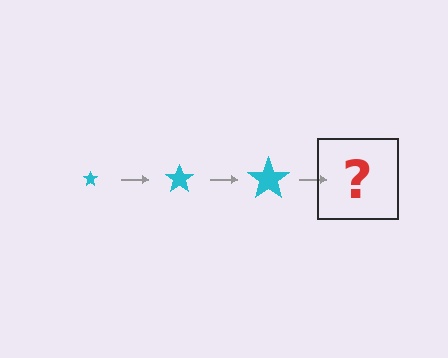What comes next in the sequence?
The next element should be a cyan star, larger than the previous one.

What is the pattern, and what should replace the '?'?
The pattern is that the star gets progressively larger each step. The '?' should be a cyan star, larger than the previous one.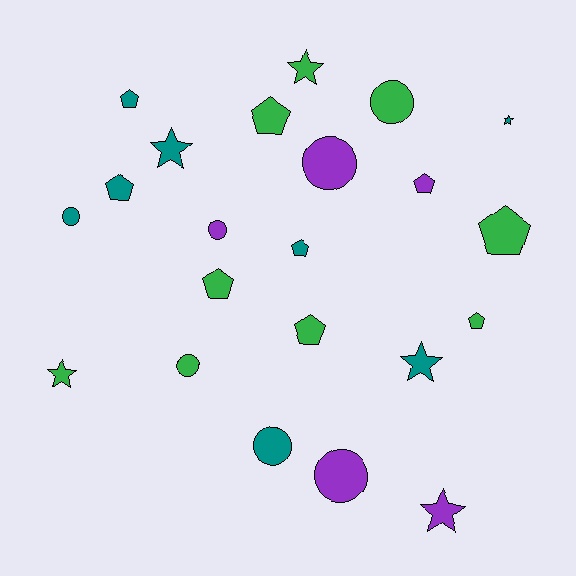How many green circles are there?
There are 2 green circles.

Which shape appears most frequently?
Pentagon, with 9 objects.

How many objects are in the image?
There are 22 objects.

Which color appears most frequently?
Green, with 9 objects.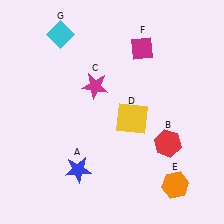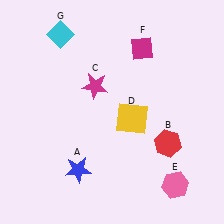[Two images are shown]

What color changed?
The hexagon (E) changed from orange in Image 1 to pink in Image 2.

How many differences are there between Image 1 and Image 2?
There is 1 difference between the two images.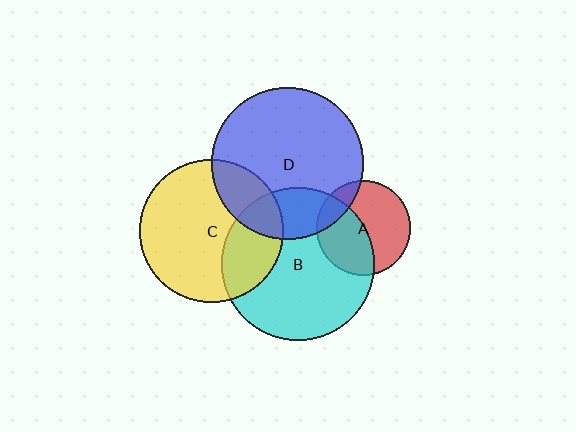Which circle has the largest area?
Circle B (cyan).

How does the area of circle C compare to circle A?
Approximately 2.3 times.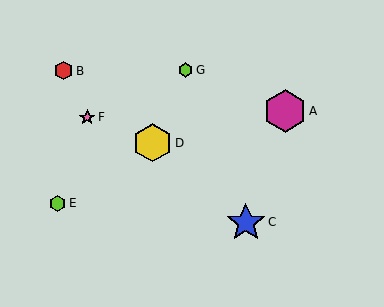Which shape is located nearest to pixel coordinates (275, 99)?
The magenta hexagon (labeled A) at (285, 111) is nearest to that location.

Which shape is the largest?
The magenta hexagon (labeled A) is the largest.